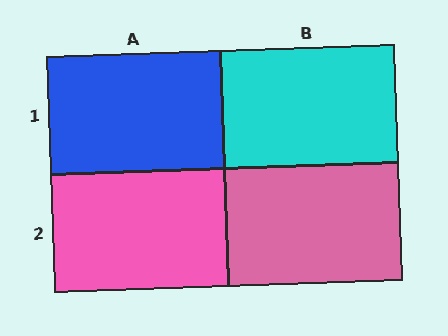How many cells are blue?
1 cell is blue.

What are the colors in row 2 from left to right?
Pink, pink.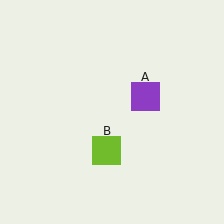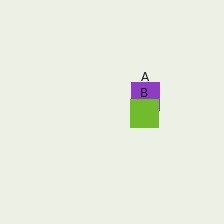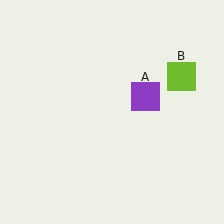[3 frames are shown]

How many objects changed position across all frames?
1 object changed position: lime square (object B).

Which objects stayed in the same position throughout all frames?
Purple square (object A) remained stationary.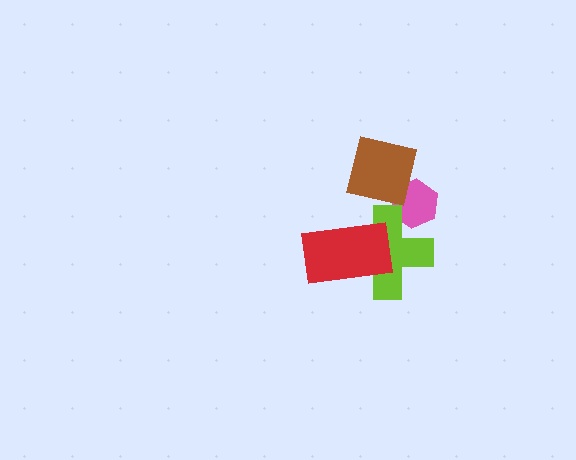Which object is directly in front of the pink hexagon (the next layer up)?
The lime cross is directly in front of the pink hexagon.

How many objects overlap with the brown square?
1 object overlaps with the brown square.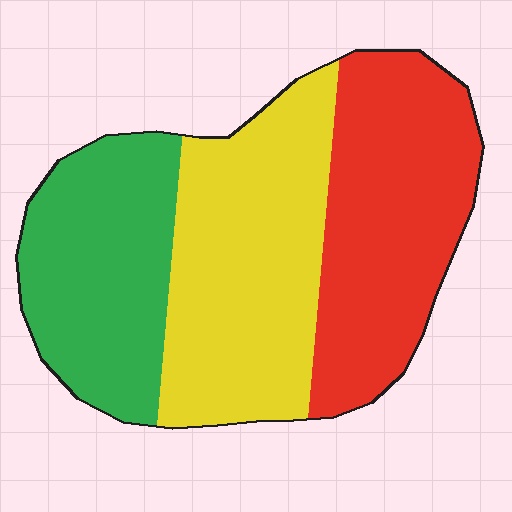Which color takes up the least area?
Green, at roughly 30%.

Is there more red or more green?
Red.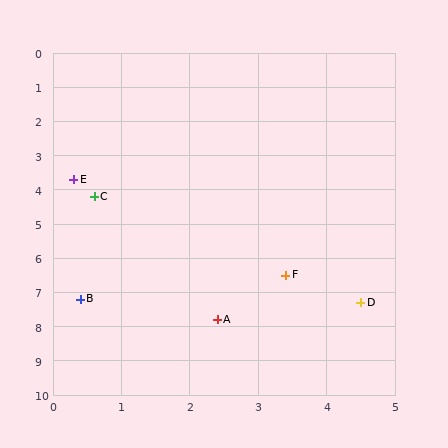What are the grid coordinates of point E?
Point E is at approximately (0.3, 3.7).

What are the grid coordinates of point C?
Point C is at approximately (0.6, 4.2).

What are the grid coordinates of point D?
Point D is at approximately (4.5, 7.3).